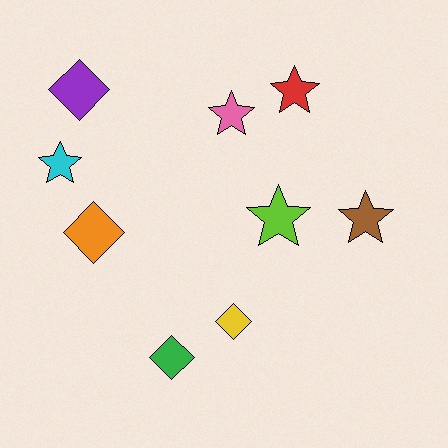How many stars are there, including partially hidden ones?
There are 5 stars.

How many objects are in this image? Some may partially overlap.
There are 9 objects.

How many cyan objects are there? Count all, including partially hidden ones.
There is 1 cyan object.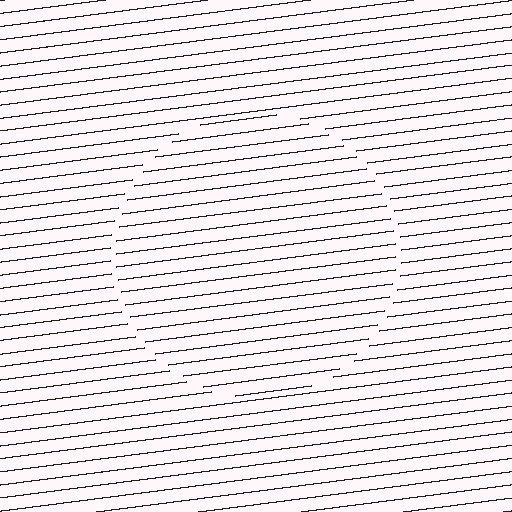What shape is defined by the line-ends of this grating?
An illusory circle. The interior of the shape contains the same grating, shifted by half a period — the contour is defined by the phase discontinuity where line-ends from the inner and outer gratings abut.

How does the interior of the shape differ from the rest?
The interior of the shape contains the same grating, shifted by half a period — the contour is defined by the phase discontinuity where line-ends from the inner and outer gratings abut.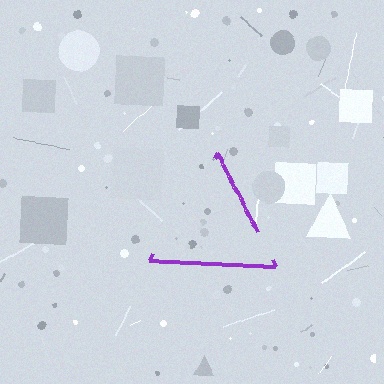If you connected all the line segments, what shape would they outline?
They would outline a triangle.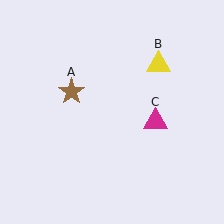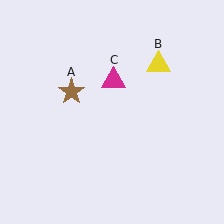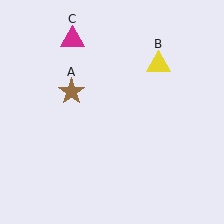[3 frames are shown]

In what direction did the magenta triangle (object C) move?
The magenta triangle (object C) moved up and to the left.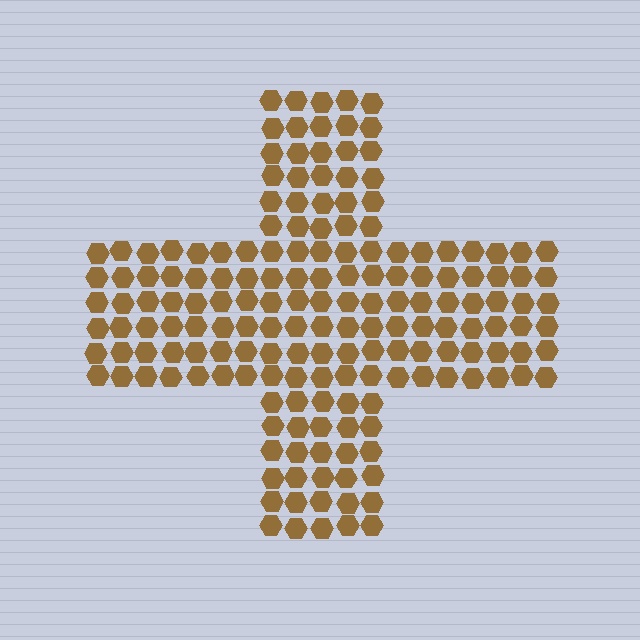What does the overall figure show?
The overall figure shows a cross.